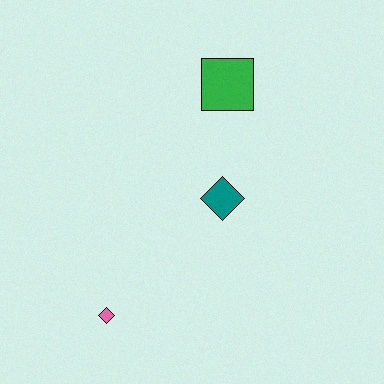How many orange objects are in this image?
There are no orange objects.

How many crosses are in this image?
There are no crosses.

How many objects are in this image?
There are 3 objects.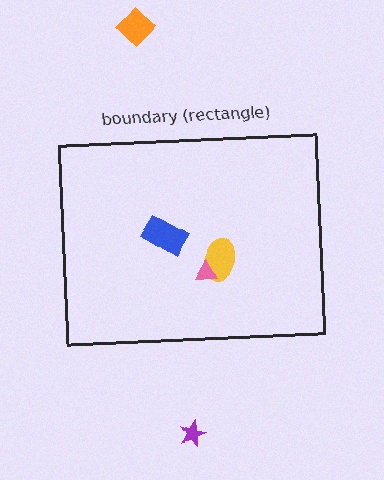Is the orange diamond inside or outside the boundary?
Outside.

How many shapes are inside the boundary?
3 inside, 2 outside.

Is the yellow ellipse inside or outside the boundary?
Inside.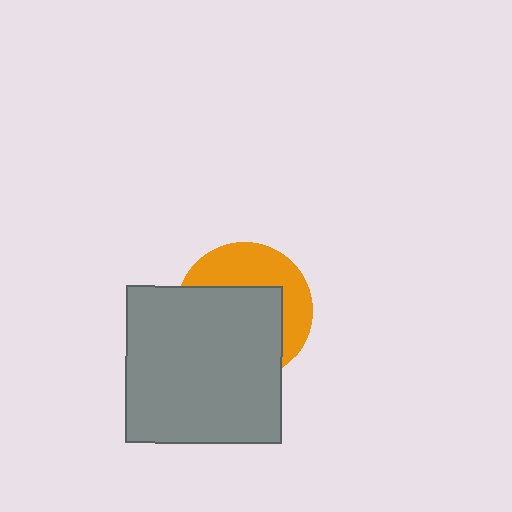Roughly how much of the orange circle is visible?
A small part of it is visible (roughly 40%).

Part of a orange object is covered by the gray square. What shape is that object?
It is a circle.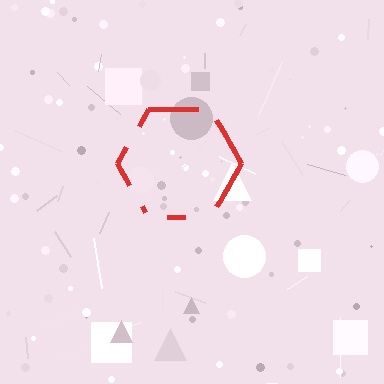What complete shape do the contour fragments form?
The contour fragments form a hexagon.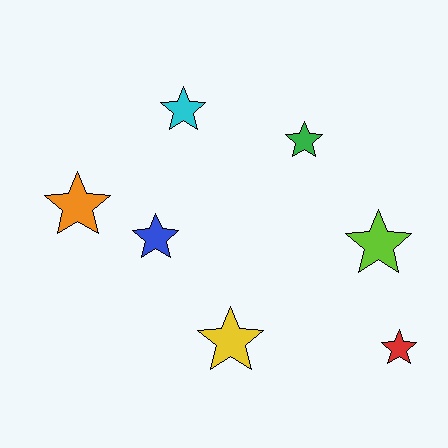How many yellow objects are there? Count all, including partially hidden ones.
There is 1 yellow object.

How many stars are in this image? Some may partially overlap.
There are 7 stars.